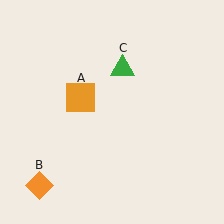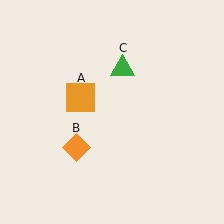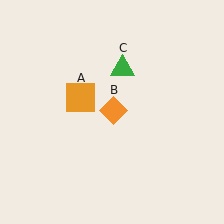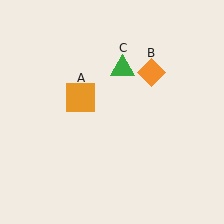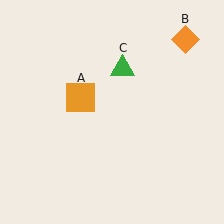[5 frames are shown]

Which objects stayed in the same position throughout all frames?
Orange square (object A) and green triangle (object C) remained stationary.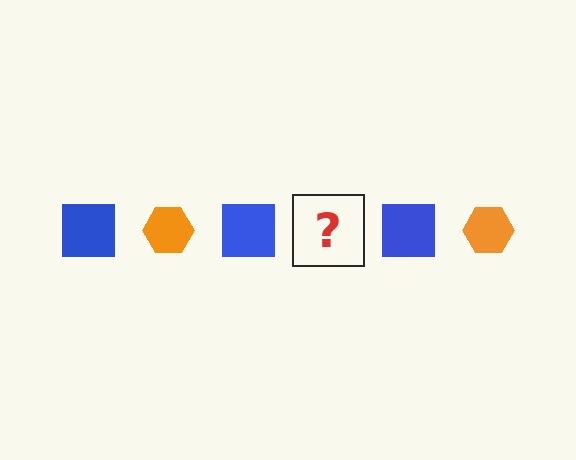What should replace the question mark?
The question mark should be replaced with an orange hexagon.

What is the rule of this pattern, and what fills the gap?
The rule is that the pattern alternates between blue square and orange hexagon. The gap should be filled with an orange hexagon.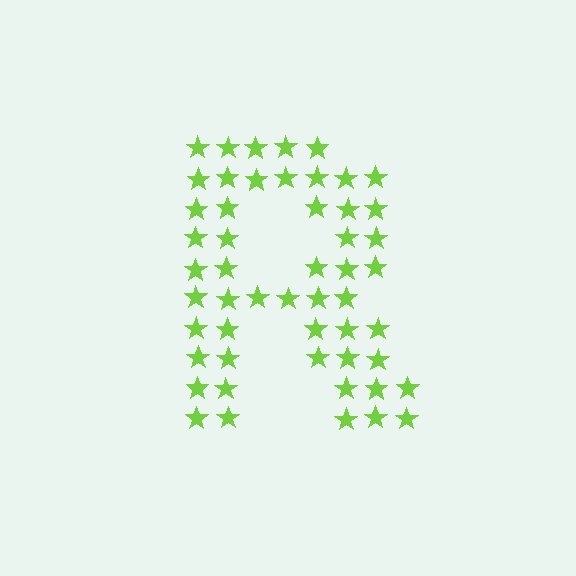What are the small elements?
The small elements are stars.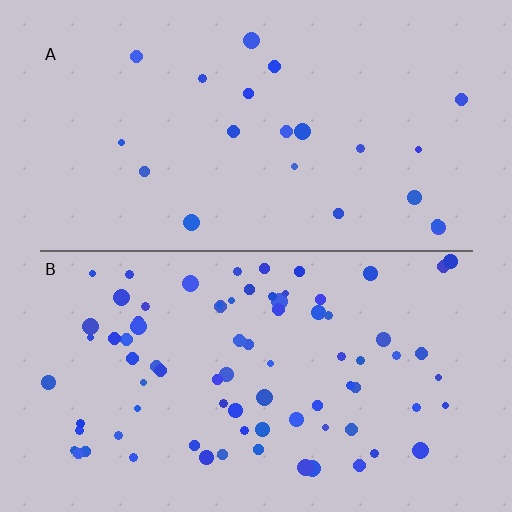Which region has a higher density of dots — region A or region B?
B (the bottom).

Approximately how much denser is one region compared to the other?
Approximately 3.7× — region B over region A.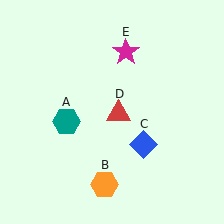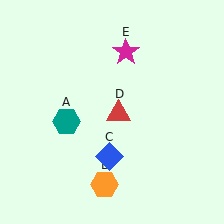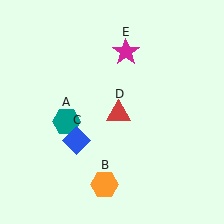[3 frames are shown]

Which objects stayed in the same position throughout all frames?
Teal hexagon (object A) and orange hexagon (object B) and red triangle (object D) and magenta star (object E) remained stationary.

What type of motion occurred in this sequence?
The blue diamond (object C) rotated clockwise around the center of the scene.